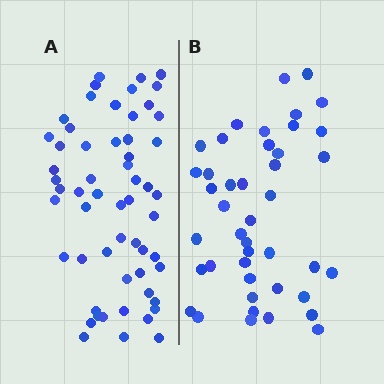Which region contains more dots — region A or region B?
Region A (the left region) has more dots.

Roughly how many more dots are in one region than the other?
Region A has approximately 15 more dots than region B.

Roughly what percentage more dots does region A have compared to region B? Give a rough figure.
About 35% more.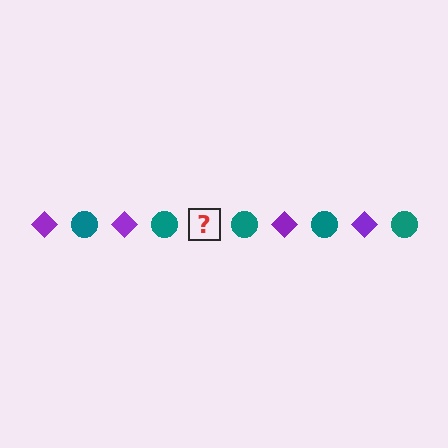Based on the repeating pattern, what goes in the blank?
The blank should be a purple diamond.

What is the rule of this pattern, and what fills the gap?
The rule is that the pattern alternates between purple diamond and teal circle. The gap should be filled with a purple diamond.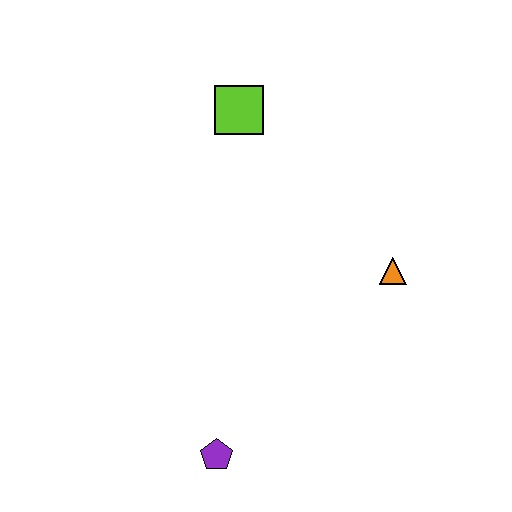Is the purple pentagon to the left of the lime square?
Yes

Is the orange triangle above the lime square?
No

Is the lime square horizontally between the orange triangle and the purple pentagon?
Yes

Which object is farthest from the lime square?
The purple pentagon is farthest from the lime square.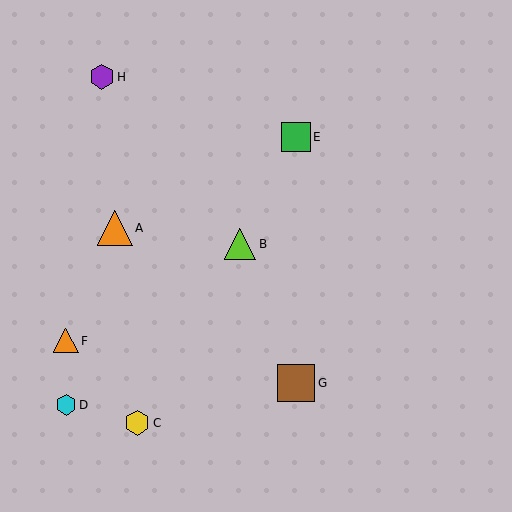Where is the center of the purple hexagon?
The center of the purple hexagon is at (102, 77).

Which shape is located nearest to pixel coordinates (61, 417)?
The cyan hexagon (labeled D) at (66, 405) is nearest to that location.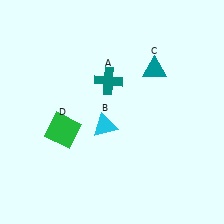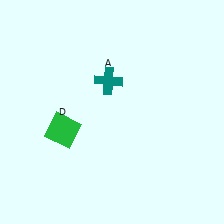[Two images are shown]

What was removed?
The teal triangle (C), the cyan triangle (B) were removed in Image 2.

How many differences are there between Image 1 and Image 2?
There are 2 differences between the two images.